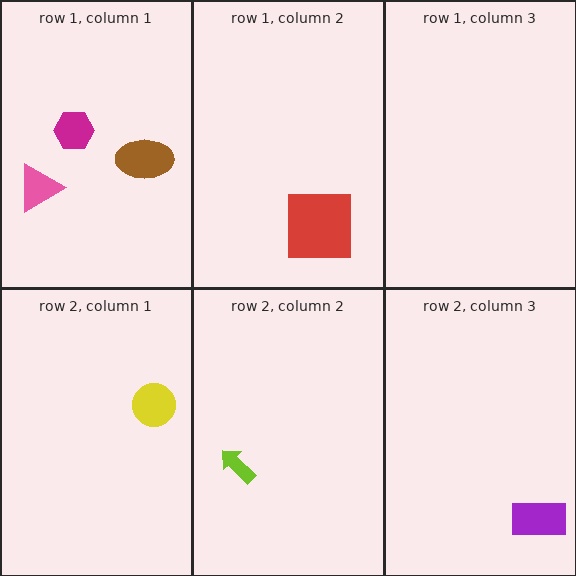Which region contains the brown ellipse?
The row 1, column 1 region.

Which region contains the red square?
The row 1, column 2 region.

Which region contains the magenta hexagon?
The row 1, column 1 region.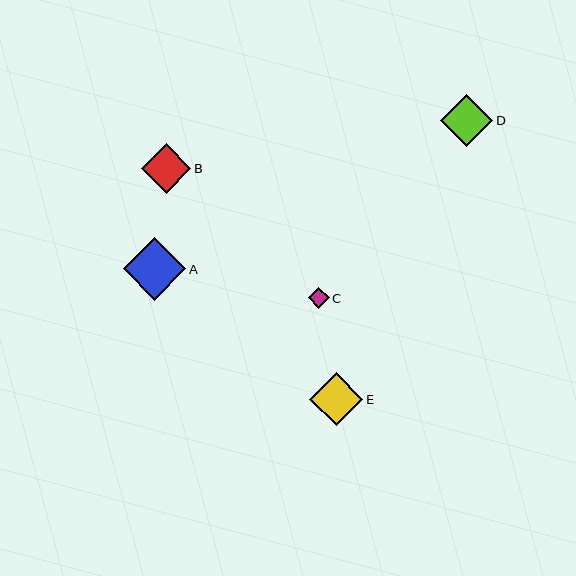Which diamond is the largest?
Diamond A is the largest with a size of approximately 63 pixels.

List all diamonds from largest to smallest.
From largest to smallest: A, E, D, B, C.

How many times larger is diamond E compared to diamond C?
Diamond E is approximately 2.6 times the size of diamond C.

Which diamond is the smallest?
Diamond C is the smallest with a size of approximately 21 pixels.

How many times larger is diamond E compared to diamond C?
Diamond E is approximately 2.6 times the size of diamond C.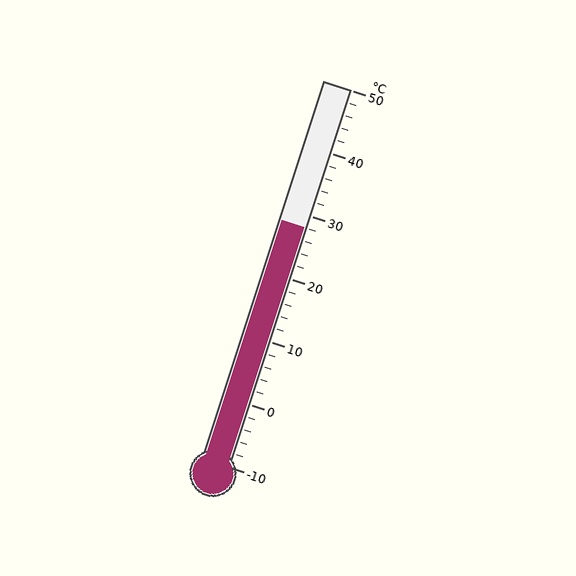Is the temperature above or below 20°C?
The temperature is above 20°C.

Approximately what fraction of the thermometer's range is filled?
The thermometer is filled to approximately 65% of its range.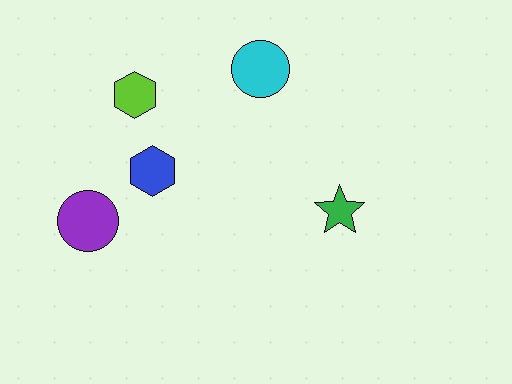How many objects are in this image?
There are 5 objects.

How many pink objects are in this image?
There are no pink objects.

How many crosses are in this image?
There are no crosses.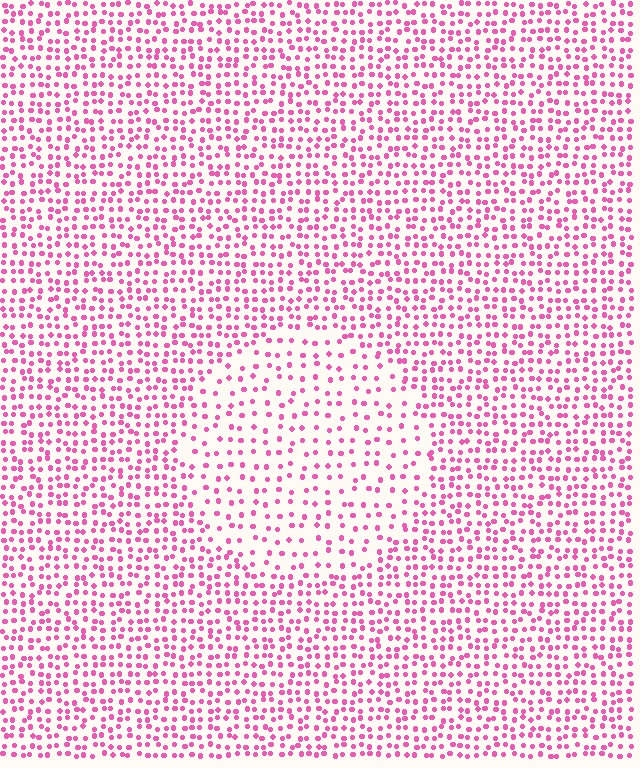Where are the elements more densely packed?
The elements are more densely packed outside the circle boundary.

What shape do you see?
I see a circle.